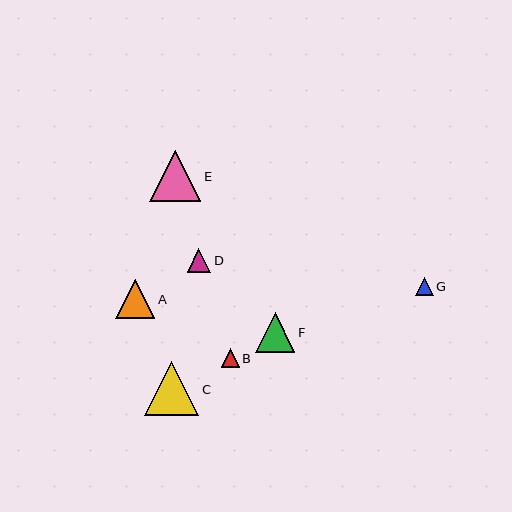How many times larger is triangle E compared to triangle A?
Triangle E is approximately 1.3 times the size of triangle A.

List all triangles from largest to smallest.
From largest to smallest: C, E, F, A, D, B, G.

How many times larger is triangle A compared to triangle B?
Triangle A is approximately 2.1 times the size of triangle B.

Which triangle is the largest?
Triangle C is the largest with a size of approximately 54 pixels.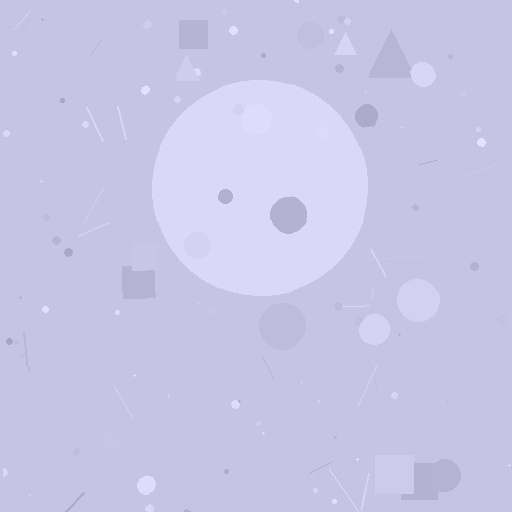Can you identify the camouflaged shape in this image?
The camouflaged shape is a circle.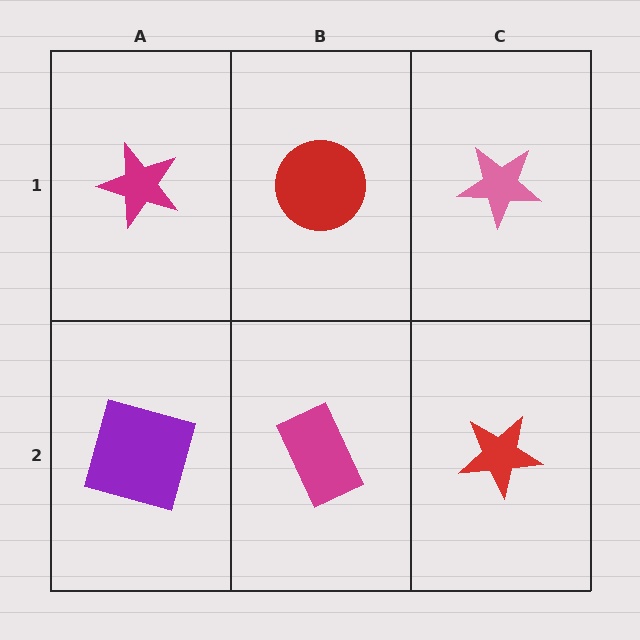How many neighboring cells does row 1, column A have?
2.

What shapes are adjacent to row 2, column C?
A pink star (row 1, column C), a magenta rectangle (row 2, column B).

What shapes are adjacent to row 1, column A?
A purple square (row 2, column A), a red circle (row 1, column B).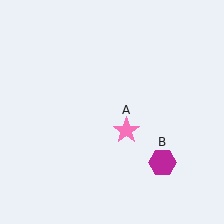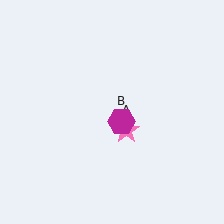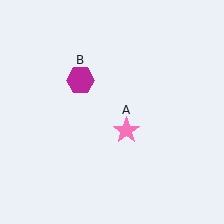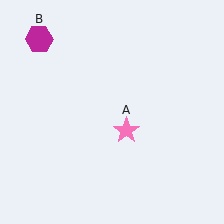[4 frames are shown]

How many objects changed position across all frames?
1 object changed position: magenta hexagon (object B).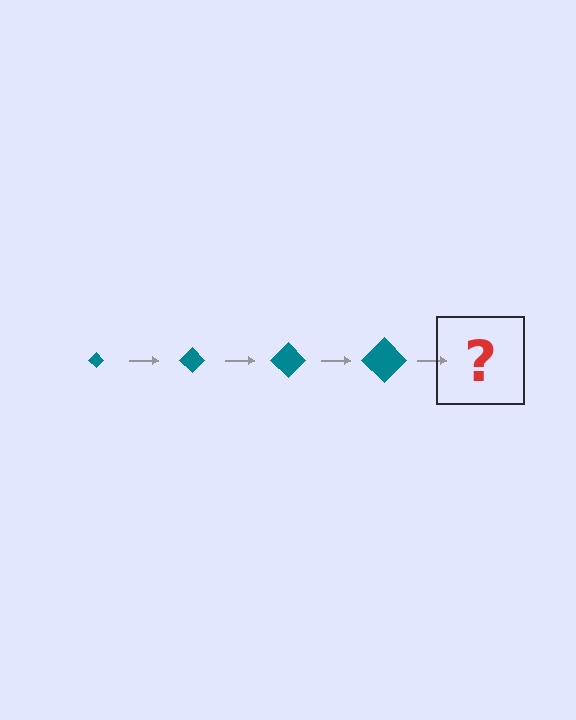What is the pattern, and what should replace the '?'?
The pattern is that the diamond gets progressively larger each step. The '?' should be a teal diamond, larger than the previous one.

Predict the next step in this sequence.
The next step is a teal diamond, larger than the previous one.